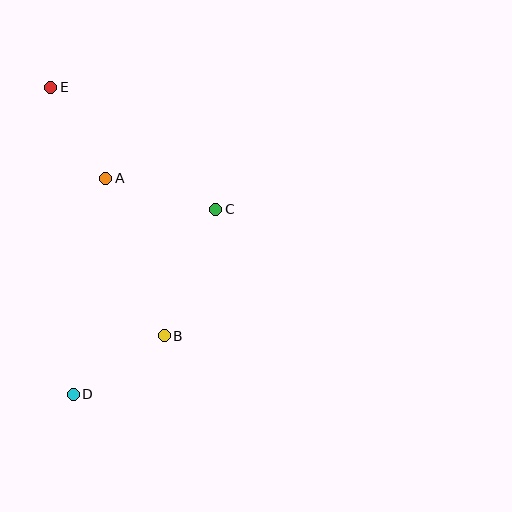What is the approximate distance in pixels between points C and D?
The distance between C and D is approximately 234 pixels.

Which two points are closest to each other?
Points A and E are closest to each other.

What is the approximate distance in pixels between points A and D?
The distance between A and D is approximately 218 pixels.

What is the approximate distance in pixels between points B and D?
The distance between B and D is approximately 108 pixels.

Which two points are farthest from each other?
Points D and E are farthest from each other.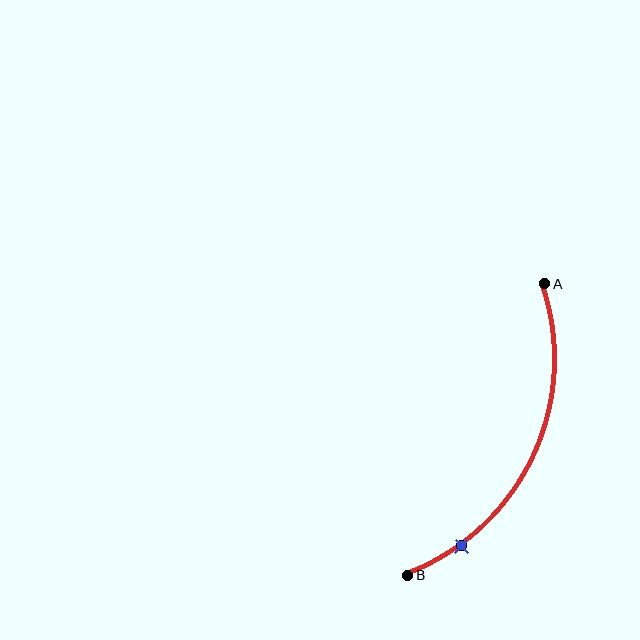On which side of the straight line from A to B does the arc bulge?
The arc bulges to the right of the straight line connecting A and B.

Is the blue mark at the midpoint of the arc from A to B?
No. The blue mark lies on the arc but is closer to endpoint B. The arc midpoint would be at the point on the curve equidistant along the arc from both A and B.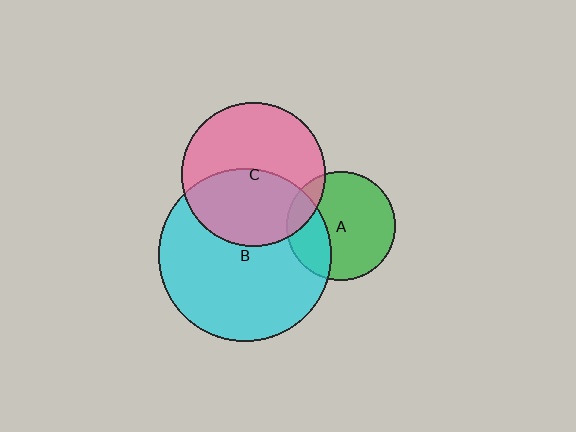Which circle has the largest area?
Circle B (cyan).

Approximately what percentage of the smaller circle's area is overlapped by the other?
Approximately 30%.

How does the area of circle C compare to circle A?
Approximately 1.8 times.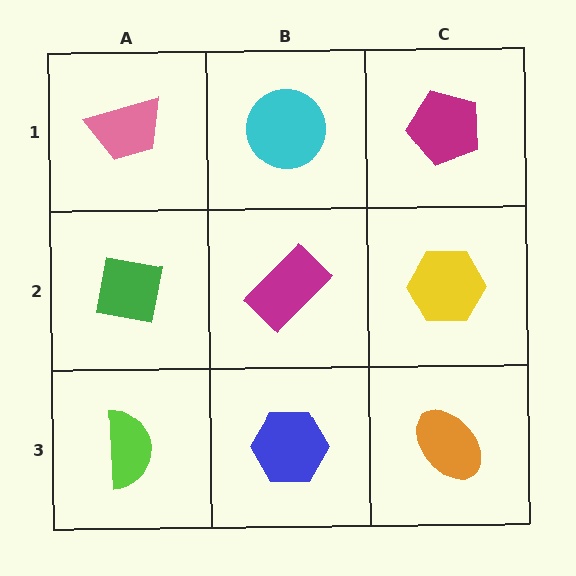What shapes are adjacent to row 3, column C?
A yellow hexagon (row 2, column C), a blue hexagon (row 3, column B).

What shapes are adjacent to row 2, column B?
A cyan circle (row 1, column B), a blue hexagon (row 3, column B), a green square (row 2, column A), a yellow hexagon (row 2, column C).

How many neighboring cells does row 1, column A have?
2.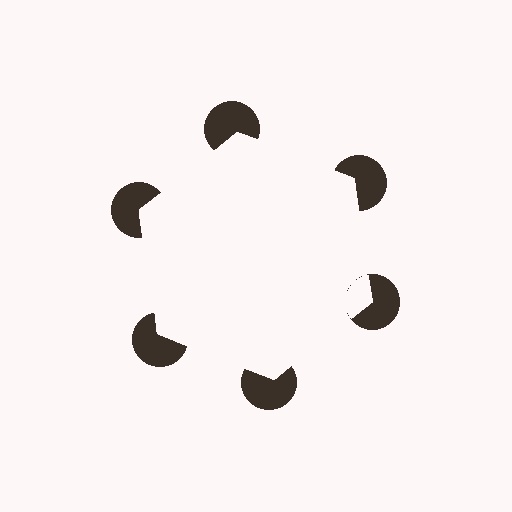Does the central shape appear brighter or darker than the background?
It typically appears slightly brighter than the background, even though no actual brightness change is drawn.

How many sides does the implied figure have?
6 sides.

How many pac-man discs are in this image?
There are 6 — one at each vertex of the illusory hexagon.